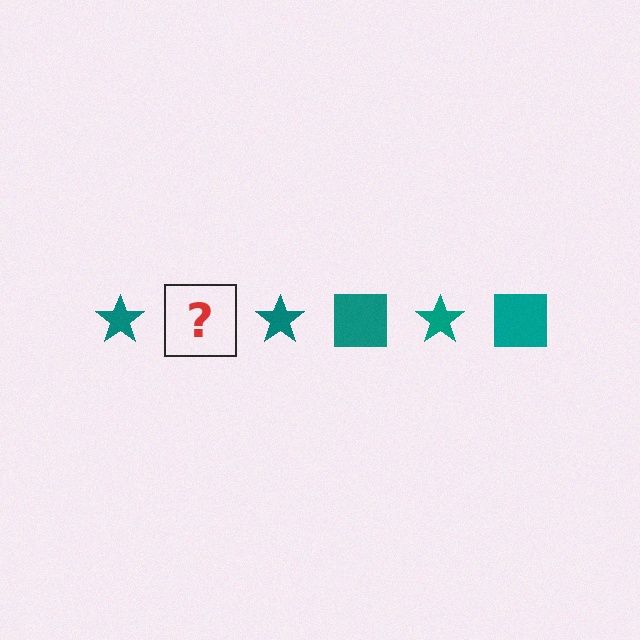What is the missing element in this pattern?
The missing element is a teal square.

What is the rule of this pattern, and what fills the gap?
The rule is that the pattern cycles through star, square shapes in teal. The gap should be filled with a teal square.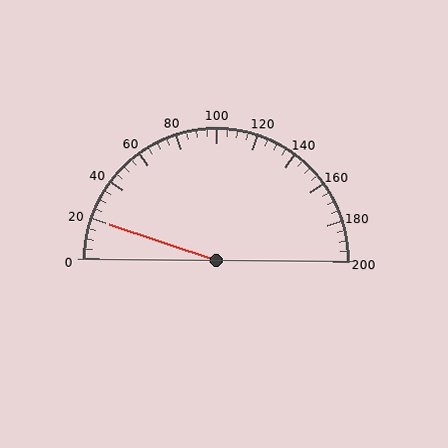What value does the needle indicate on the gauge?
The needle indicates approximately 20.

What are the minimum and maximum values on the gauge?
The gauge ranges from 0 to 200.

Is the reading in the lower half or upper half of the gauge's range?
The reading is in the lower half of the range (0 to 200).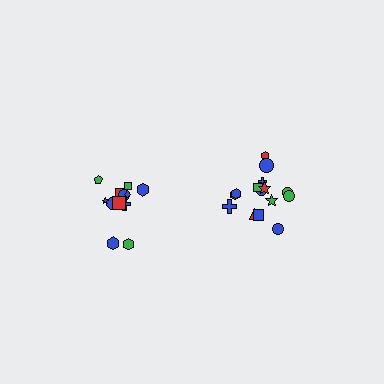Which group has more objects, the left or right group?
The right group.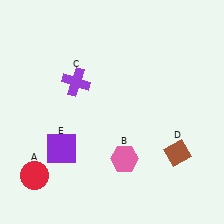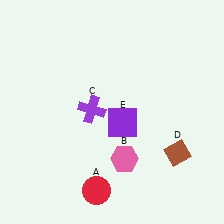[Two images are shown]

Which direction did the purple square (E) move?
The purple square (E) moved right.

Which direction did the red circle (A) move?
The red circle (A) moved right.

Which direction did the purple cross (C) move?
The purple cross (C) moved down.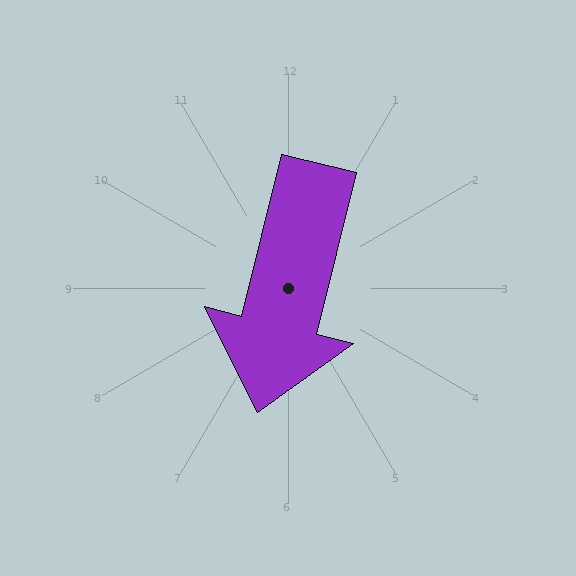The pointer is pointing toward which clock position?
Roughly 6 o'clock.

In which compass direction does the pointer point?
South.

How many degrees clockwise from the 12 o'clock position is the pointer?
Approximately 194 degrees.